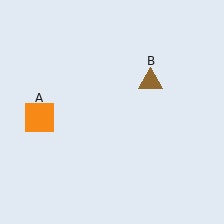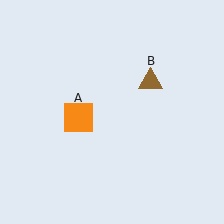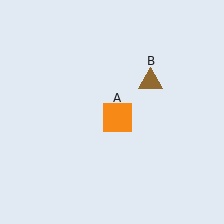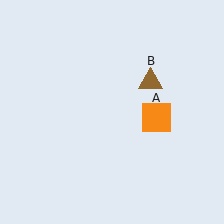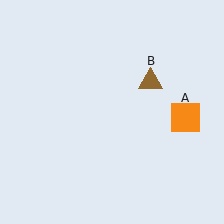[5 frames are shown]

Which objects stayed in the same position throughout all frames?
Brown triangle (object B) remained stationary.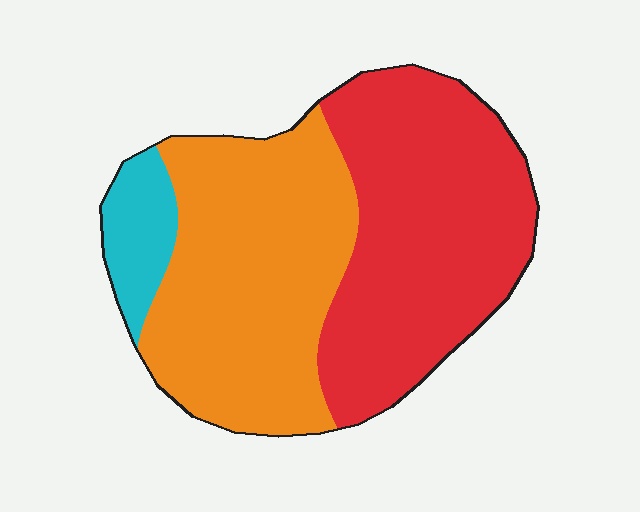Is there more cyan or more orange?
Orange.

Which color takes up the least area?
Cyan, at roughly 10%.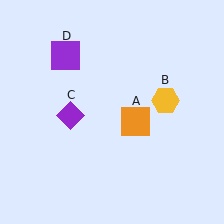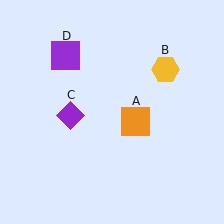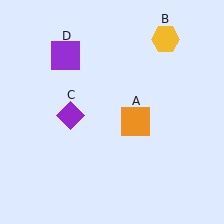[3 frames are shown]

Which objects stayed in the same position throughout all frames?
Orange square (object A) and purple diamond (object C) and purple square (object D) remained stationary.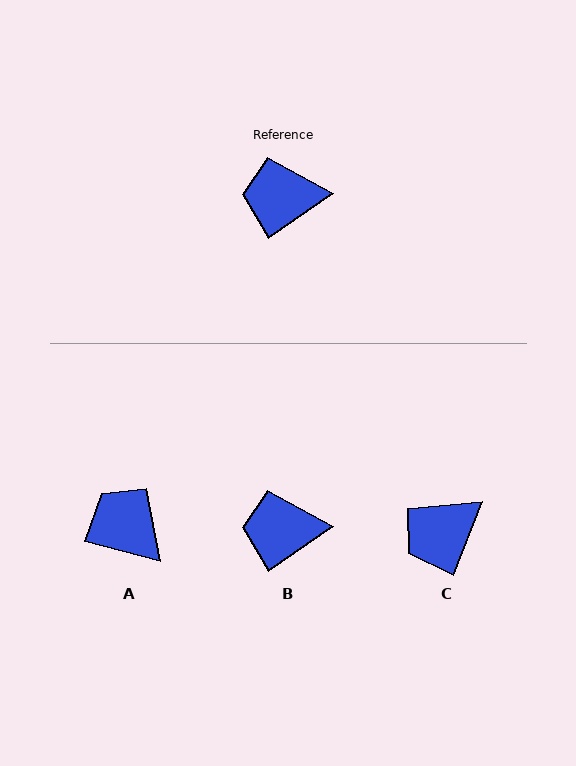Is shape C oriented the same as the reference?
No, it is off by about 34 degrees.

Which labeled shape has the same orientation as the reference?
B.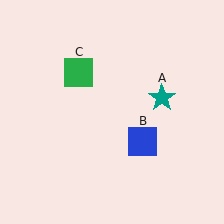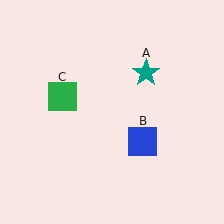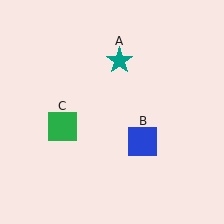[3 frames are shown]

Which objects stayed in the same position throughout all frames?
Blue square (object B) remained stationary.